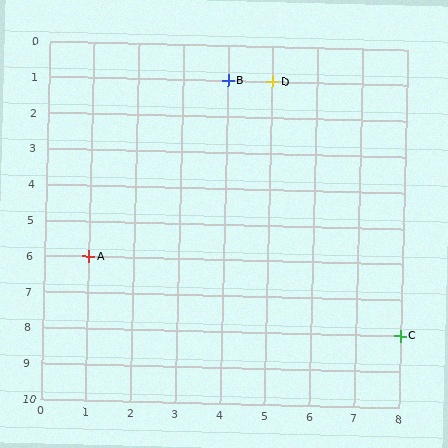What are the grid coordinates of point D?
Point D is at grid coordinates (5, 1).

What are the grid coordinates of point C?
Point C is at grid coordinates (8, 8).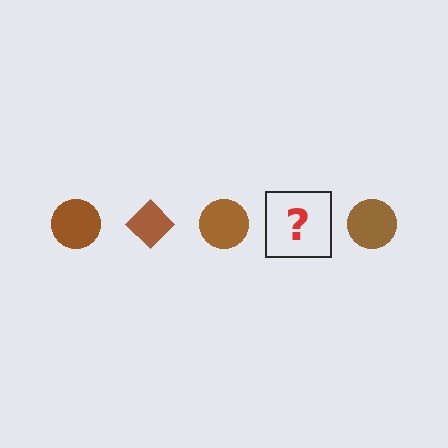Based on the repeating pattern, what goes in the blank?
The blank should be a brown diamond.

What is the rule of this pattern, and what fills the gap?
The rule is that the pattern cycles through circle, diamond shapes in brown. The gap should be filled with a brown diamond.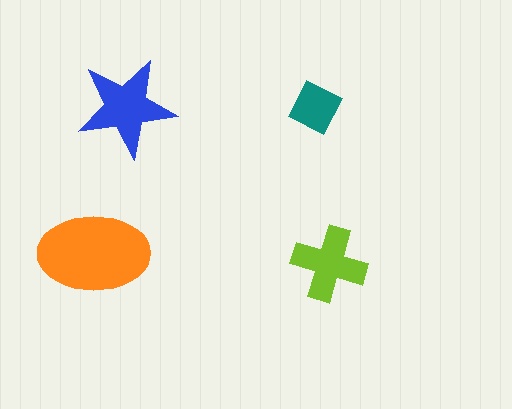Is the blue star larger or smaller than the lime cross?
Larger.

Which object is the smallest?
The teal diamond.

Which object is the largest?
The orange ellipse.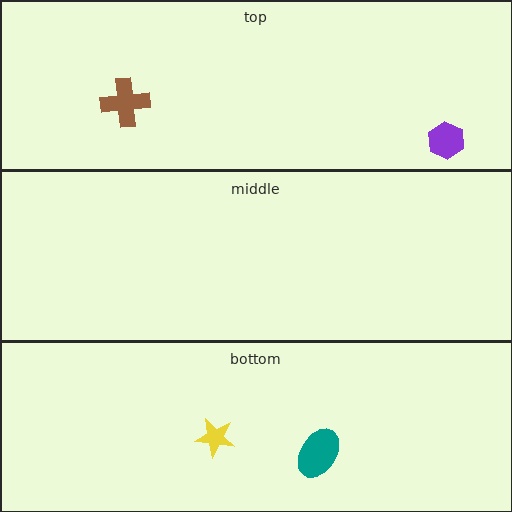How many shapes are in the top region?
2.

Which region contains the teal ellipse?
The bottom region.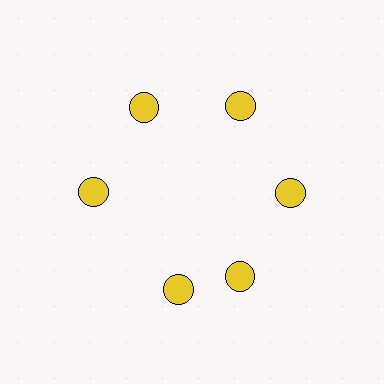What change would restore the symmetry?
The symmetry would be restored by rotating it back into even spacing with its neighbors so that all 6 circles sit at equal angles and equal distance from the center.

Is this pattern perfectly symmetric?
No. The 6 yellow circles are arranged in a ring, but one element near the 7 o'clock position is rotated out of alignment along the ring, breaking the 6-fold rotational symmetry.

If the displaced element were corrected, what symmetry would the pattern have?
It would have 6-fold rotational symmetry — the pattern would map onto itself every 60 degrees.